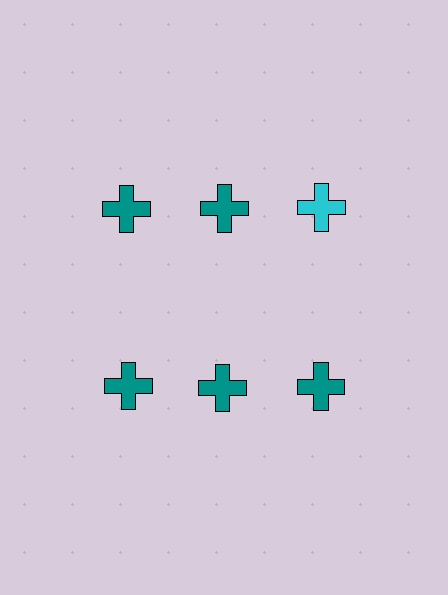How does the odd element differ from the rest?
It has a different color: cyan instead of teal.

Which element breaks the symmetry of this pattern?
The cyan cross in the top row, center column breaks the symmetry. All other shapes are teal crosses.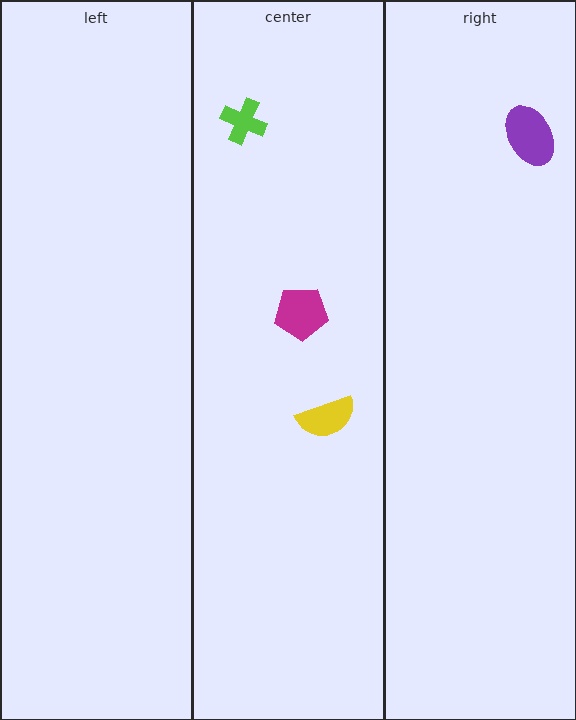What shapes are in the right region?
The purple ellipse.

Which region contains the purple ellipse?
The right region.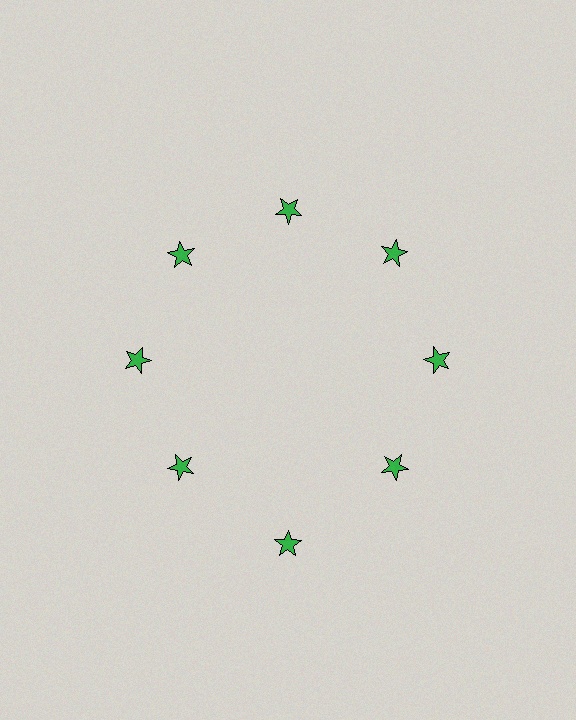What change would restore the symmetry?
The symmetry would be restored by moving it inward, back onto the ring so that all 8 stars sit at equal angles and equal distance from the center.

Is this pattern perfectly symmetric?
No. The 8 green stars are arranged in a ring, but one element near the 6 o'clock position is pushed outward from the center, breaking the 8-fold rotational symmetry.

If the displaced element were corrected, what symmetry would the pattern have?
It would have 8-fold rotational symmetry — the pattern would map onto itself every 45 degrees.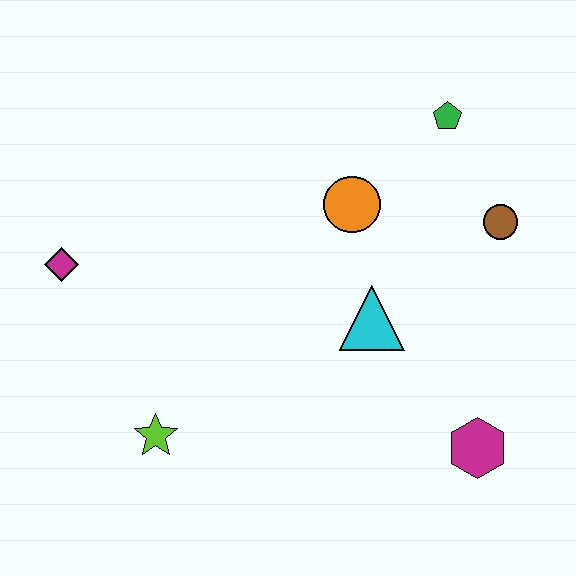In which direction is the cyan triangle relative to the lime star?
The cyan triangle is to the right of the lime star.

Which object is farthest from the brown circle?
The magenta diamond is farthest from the brown circle.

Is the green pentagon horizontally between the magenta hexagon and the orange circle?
Yes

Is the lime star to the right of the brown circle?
No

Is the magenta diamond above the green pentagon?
No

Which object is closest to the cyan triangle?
The orange circle is closest to the cyan triangle.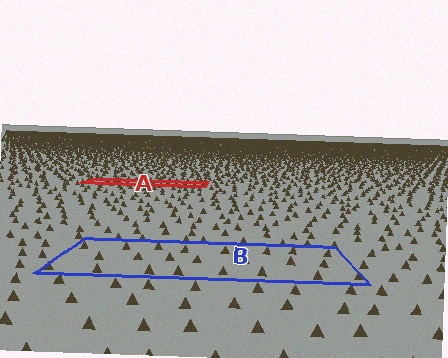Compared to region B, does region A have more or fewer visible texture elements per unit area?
Region A has more texture elements per unit area — they are packed more densely because it is farther away.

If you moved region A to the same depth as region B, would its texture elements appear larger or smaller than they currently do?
They would appear larger. At a closer depth, the same texture elements are projected at a bigger on-screen size.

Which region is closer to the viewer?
Region B is closer. The texture elements there are larger and more spread out.